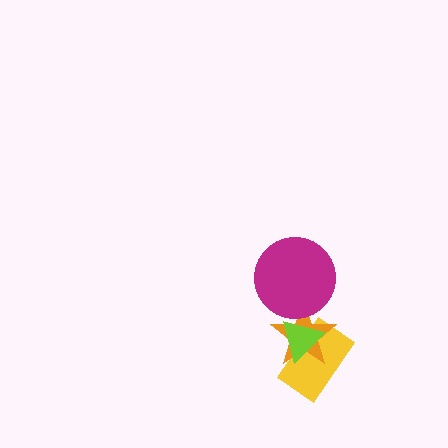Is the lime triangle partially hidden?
No, no other shape covers it.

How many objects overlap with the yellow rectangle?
2 objects overlap with the yellow rectangle.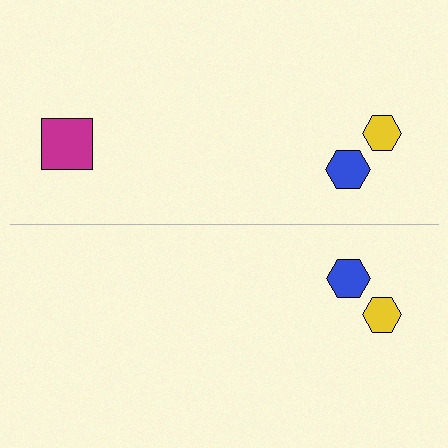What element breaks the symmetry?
A magenta square is missing from the bottom side.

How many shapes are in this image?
There are 5 shapes in this image.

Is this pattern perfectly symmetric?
No, the pattern is not perfectly symmetric. A magenta square is missing from the bottom side.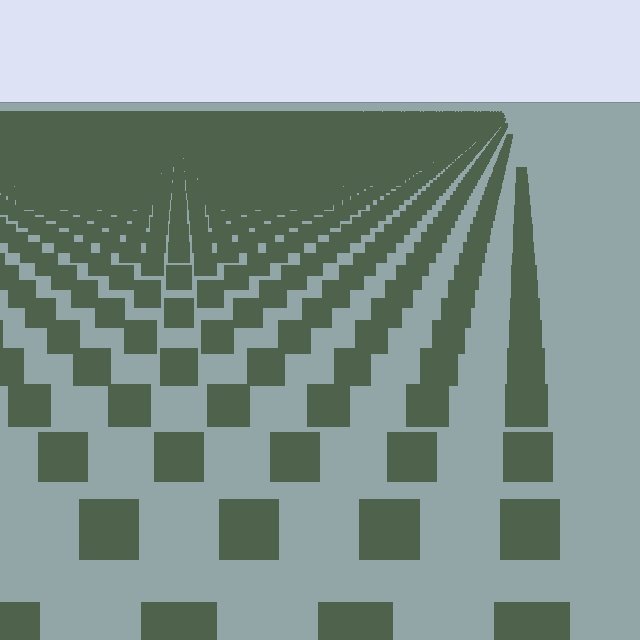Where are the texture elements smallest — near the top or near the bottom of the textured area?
Near the top.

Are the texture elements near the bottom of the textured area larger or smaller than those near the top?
Larger. Near the bottom, elements are closer to the viewer and appear at a bigger on-screen size.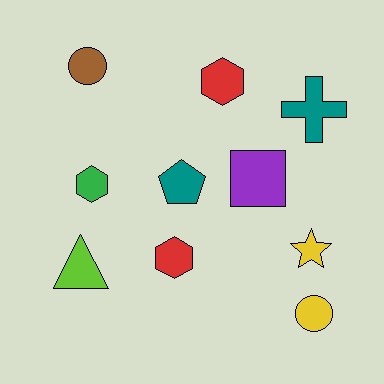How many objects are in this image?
There are 10 objects.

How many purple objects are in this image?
There is 1 purple object.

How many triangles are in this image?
There is 1 triangle.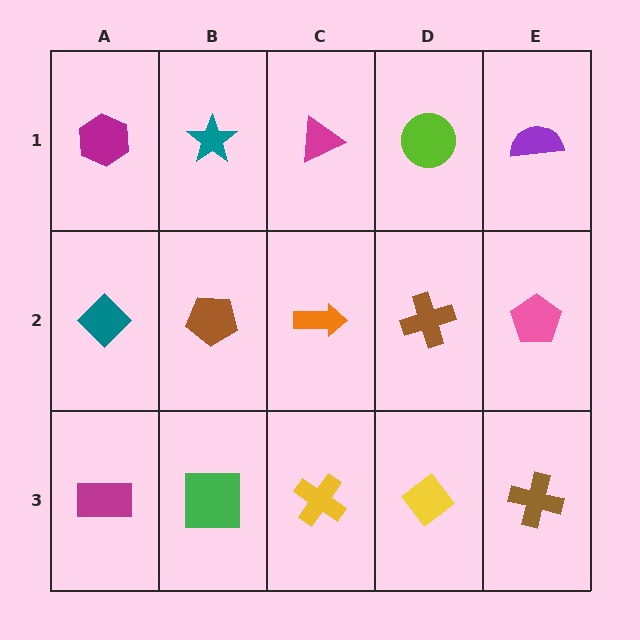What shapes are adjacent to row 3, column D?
A brown cross (row 2, column D), a yellow cross (row 3, column C), a brown cross (row 3, column E).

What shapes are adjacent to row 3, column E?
A pink pentagon (row 2, column E), a yellow diamond (row 3, column D).